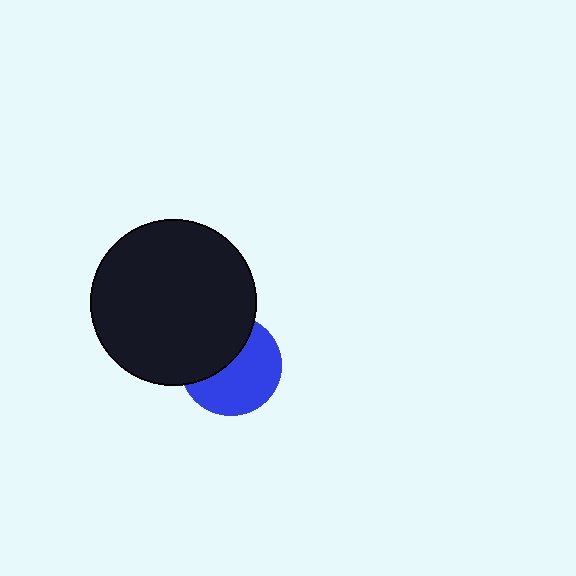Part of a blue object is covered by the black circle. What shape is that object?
It is a circle.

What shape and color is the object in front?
The object in front is a black circle.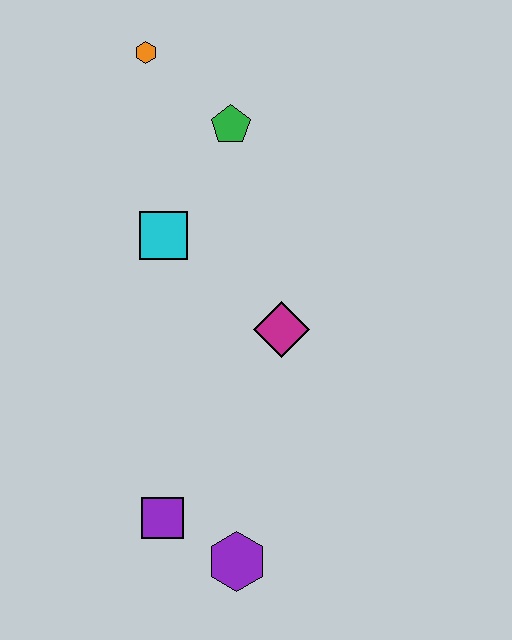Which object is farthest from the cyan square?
The purple hexagon is farthest from the cyan square.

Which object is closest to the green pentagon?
The orange hexagon is closest to the green pentagon.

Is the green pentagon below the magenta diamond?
No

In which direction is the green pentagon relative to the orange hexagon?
The green pentagon is to the right of the orange hexagon.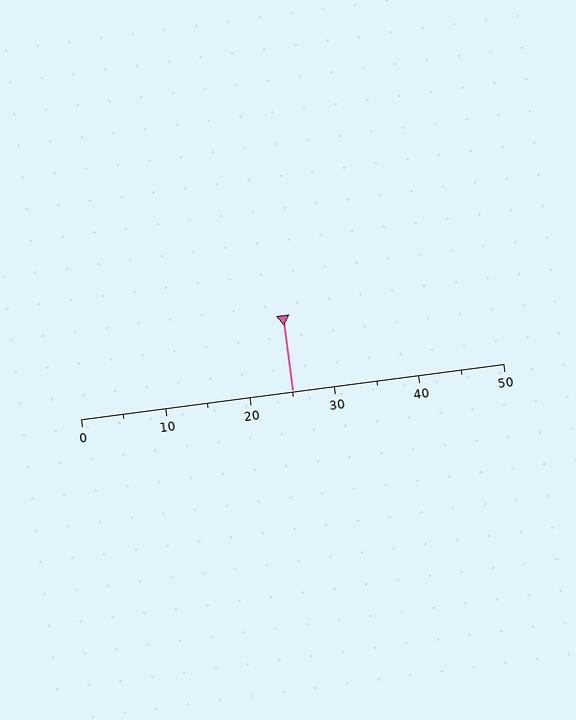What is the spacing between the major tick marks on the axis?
The major ticks are spaced 10 apart.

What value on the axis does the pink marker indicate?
The marker indicates approximately 25.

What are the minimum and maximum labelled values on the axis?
The axis runs from 0 to 50.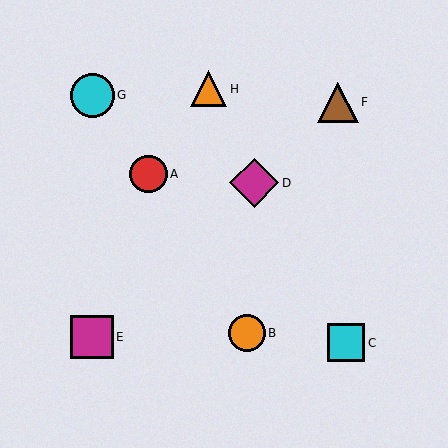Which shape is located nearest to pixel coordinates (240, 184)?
The magenta diamond (labeled D) at (254, 183) is nearest to that location.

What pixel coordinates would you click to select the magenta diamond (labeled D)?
Click at (254, 183) to select the magenta diamond D.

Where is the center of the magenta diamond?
The center of the magenta diamond is at (254, 183).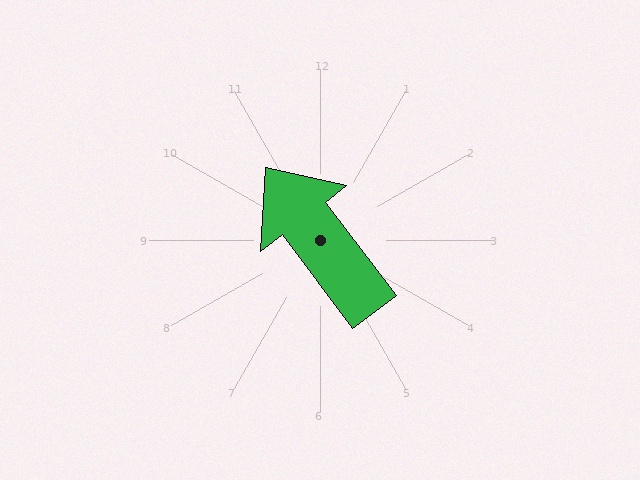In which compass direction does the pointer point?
Northwest.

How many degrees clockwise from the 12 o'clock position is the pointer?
Approximately 323 degrees.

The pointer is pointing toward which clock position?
Roughly 11 o'clock.